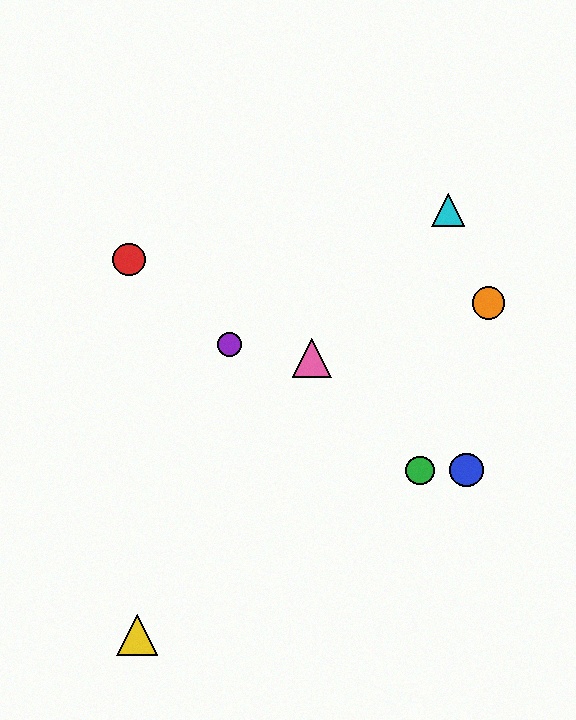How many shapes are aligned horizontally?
2 shapes (the blue circle, the green circle) are aligned horizontally.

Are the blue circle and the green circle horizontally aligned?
Yes, both are at y≈470.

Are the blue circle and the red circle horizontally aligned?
No, the blue circle is at y≈470 and the red circle is at y≈259.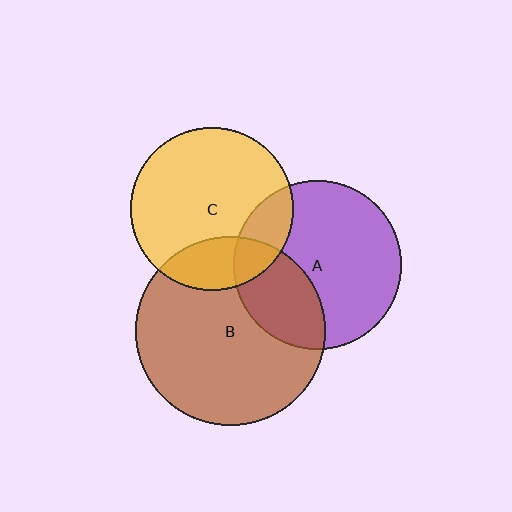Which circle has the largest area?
Circle B (brown).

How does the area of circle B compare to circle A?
Approximately 1.3 times.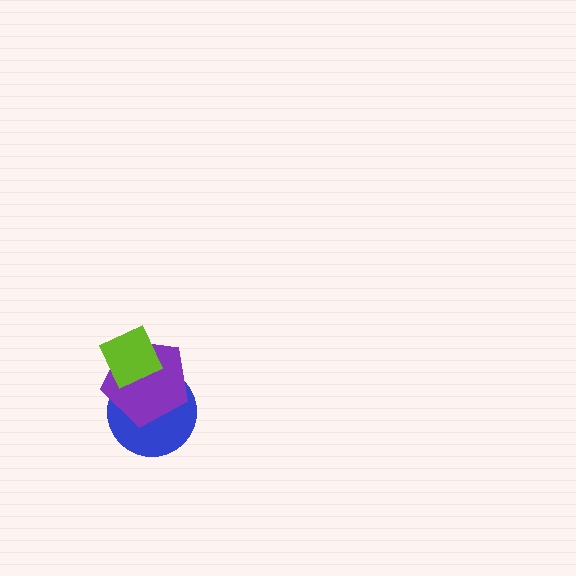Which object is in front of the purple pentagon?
The lime diamond is in front of the purple pentagon.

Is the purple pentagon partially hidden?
Yes, it is partially covered by another shape.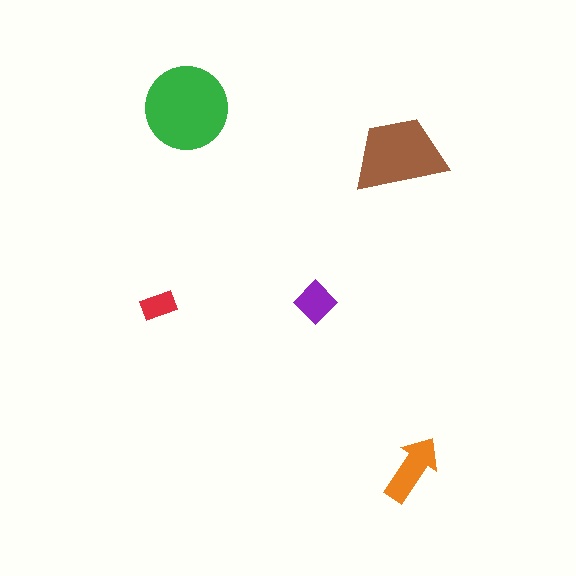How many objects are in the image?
There are 5 objects in the image.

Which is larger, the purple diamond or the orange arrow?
The orange arrow.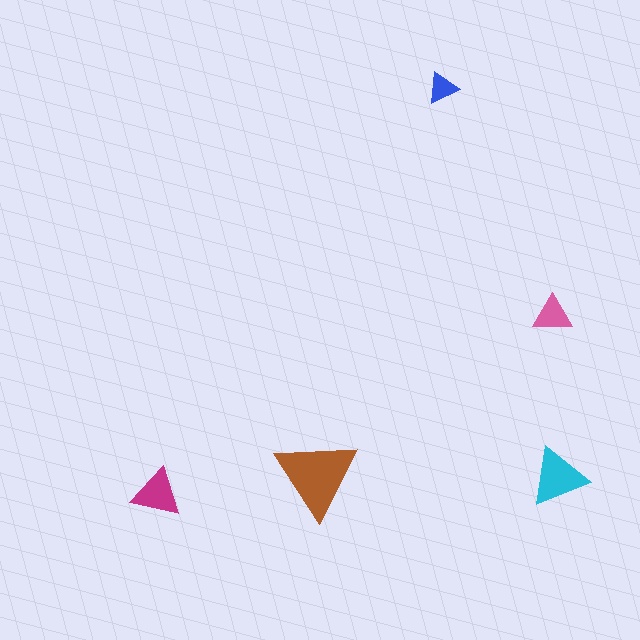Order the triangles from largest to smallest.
the brown one, the cyan one, the magenta one, the pink one, the blue one.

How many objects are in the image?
There are 5 objects in the image.